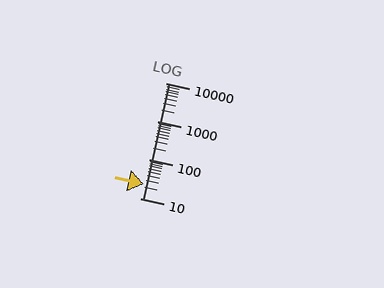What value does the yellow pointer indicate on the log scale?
The pointer indicates approximately 23.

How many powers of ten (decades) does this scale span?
The scale spans 3 decades, from 10 to 10000.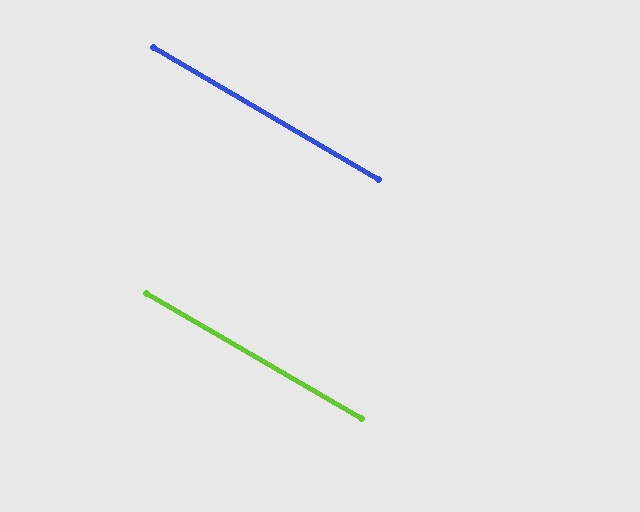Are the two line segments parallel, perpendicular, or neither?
Parallel — their directions differ by only 0.5°.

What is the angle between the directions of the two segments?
Approximately 1 degree.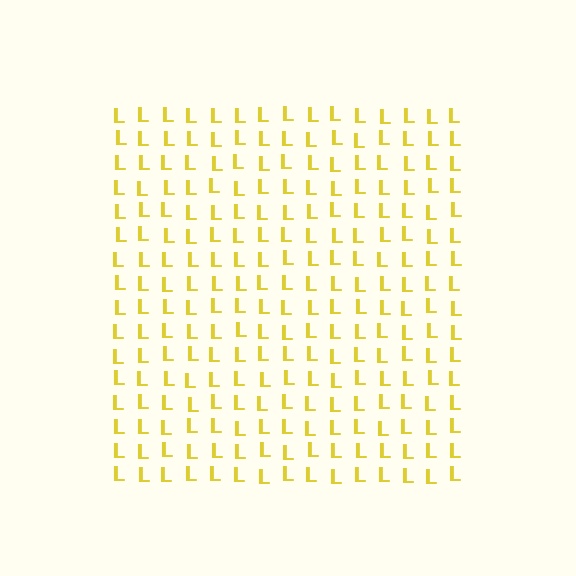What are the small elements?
The small elements are letter L's.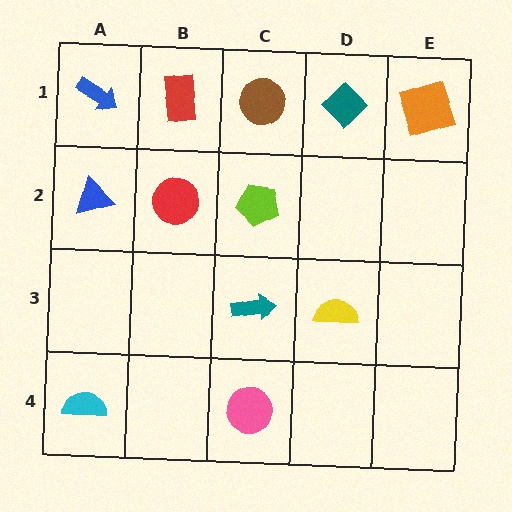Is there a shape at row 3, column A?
No, that cell is empty.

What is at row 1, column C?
A brown circle.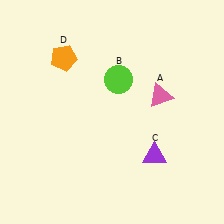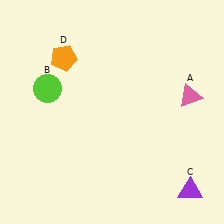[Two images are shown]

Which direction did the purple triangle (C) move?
The purple triangle (C) moved right.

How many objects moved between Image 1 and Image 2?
3 objects moved between the two images.